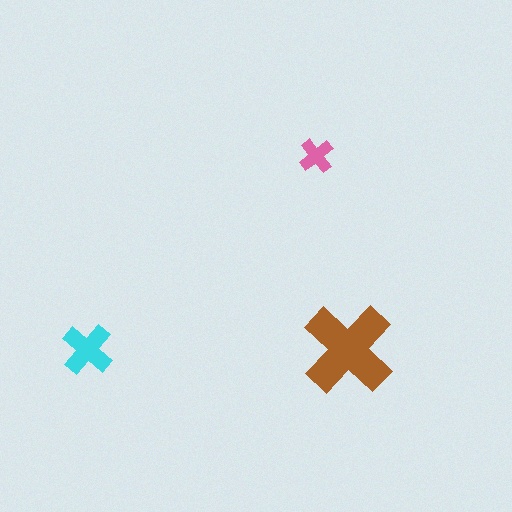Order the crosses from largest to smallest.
the brown one, the cyan one, the pink one.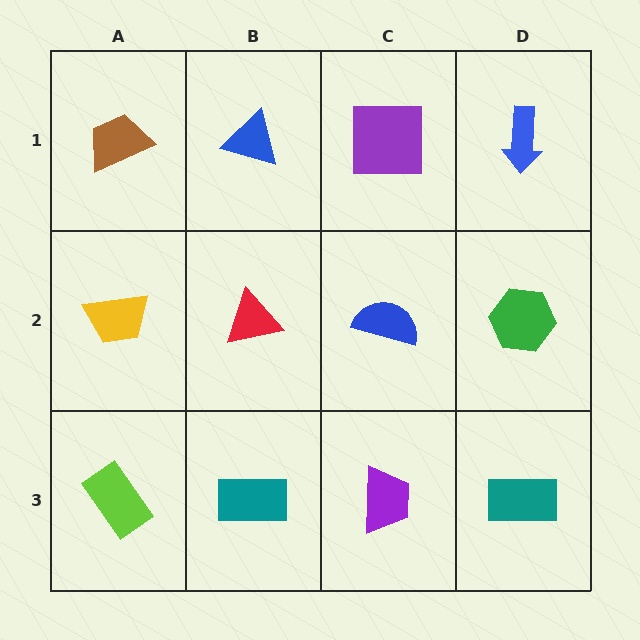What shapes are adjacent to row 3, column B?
A red triangle (row 2, column B), a lime rectangle (row 3, column A), a purple trapezoid (row 3, column C).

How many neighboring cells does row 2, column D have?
3.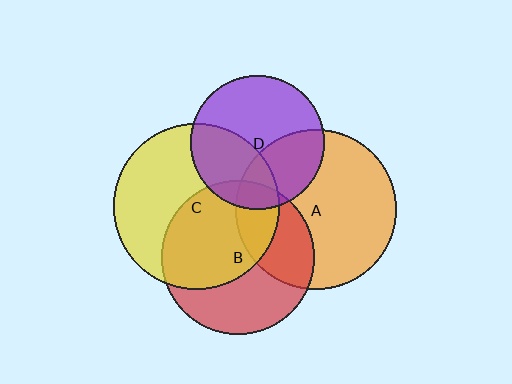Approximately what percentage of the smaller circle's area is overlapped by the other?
Approximately 15%.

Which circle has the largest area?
Circle C (yellow).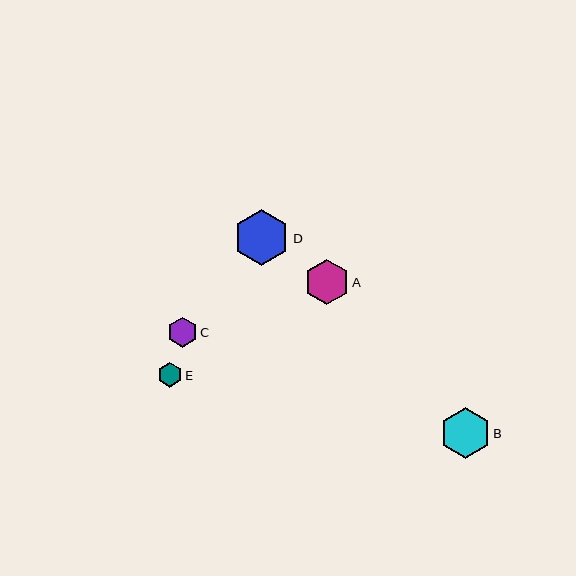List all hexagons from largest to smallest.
From largest to smallest: D, B, A, C, E.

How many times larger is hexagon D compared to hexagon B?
Hexagon D is approximately 1.1 times the size of hexagon B.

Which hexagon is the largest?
Hexagon D is the largest with a size of approximately 56 pixels.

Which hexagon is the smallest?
Hexagon E is the smallest with a size of approximately 25 pixels.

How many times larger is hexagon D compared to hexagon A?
Hexagon D is approximately 1.2 times the size of hexagon A.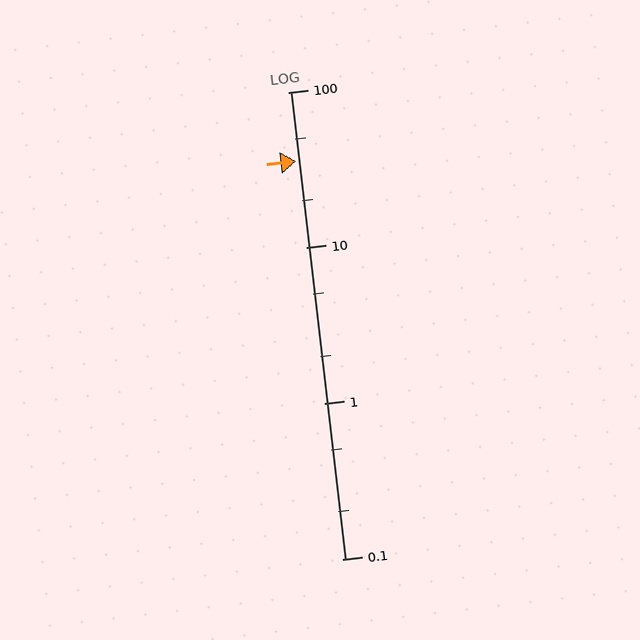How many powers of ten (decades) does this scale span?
The scale spans 3 decades, from 0.1 to 100.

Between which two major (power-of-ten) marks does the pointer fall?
The pointer is between 10 and 100.